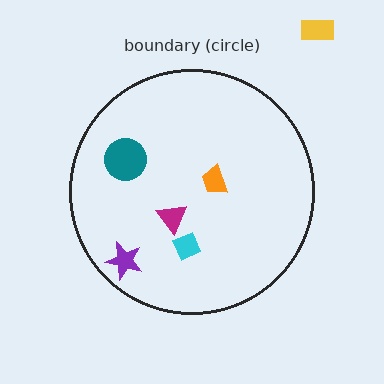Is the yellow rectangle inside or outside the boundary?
Outside.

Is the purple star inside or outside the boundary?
Inside.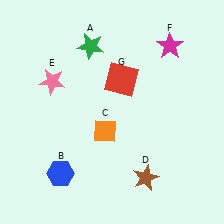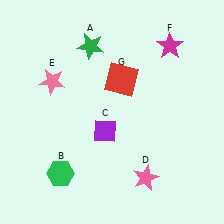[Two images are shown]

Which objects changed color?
B changed from blue to green. C changed from orange to purple. D changed from brown to pink.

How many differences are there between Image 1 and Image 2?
There are 3 differences between the two images.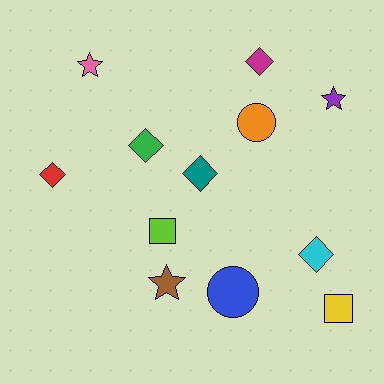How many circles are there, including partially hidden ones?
There are 2 circles.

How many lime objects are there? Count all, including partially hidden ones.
There is 1 lime object.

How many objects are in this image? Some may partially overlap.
There are 12 objects.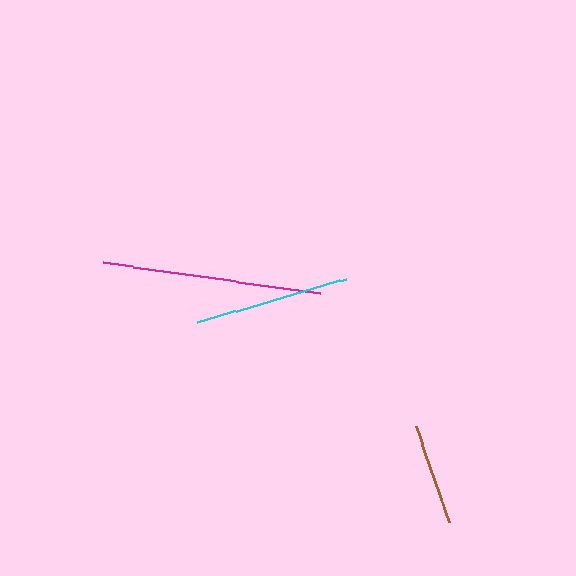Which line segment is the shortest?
The brown line is the shortest at approximately 101 pixels.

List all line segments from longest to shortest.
From longest to shortest: magenta, cyan, brown.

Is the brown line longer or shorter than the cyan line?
The cyan line is longer than the brown line.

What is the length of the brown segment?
The brown segment is approximately 101 pixels long.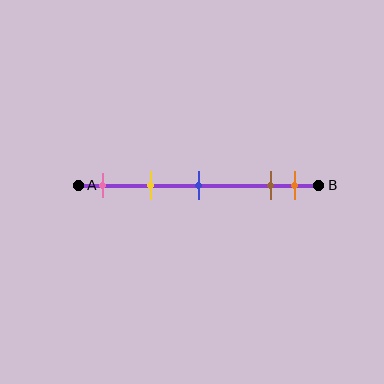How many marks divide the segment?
There are 5 marks dividing the segment.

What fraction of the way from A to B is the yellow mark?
The yellow mark is approximately 30% (0.3) of the way from A to B.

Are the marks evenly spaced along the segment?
No, the marks are not evenly spaced.